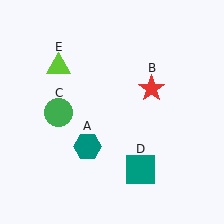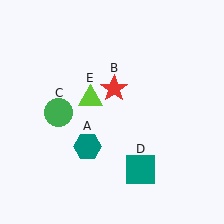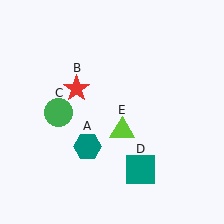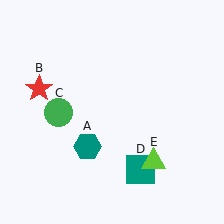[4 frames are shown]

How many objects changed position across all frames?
2 objects changed position: red star (object B), lime triangle (object E).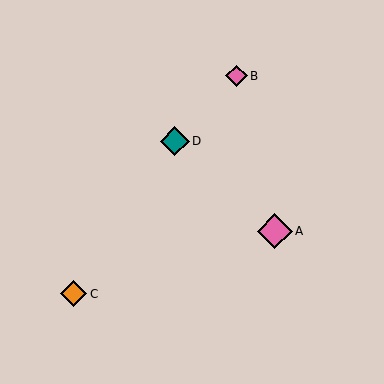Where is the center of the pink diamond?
The center of the pink diamond is at (275, 231).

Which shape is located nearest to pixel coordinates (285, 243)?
The pink diamond (labeled A) at (275, 231) is nearest to that location.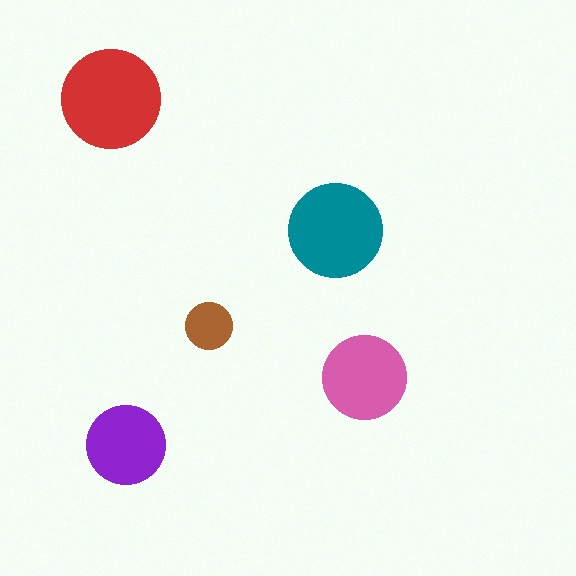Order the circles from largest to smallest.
the red one, the teal one, the pink one, the purple one, the brown one.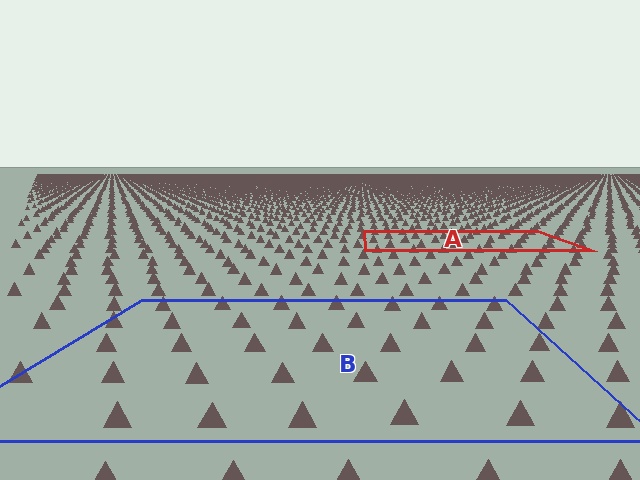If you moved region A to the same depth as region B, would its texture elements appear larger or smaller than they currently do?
They would appear larger. At a closer depth, the same texture elements are projected at a bigger on-screen size.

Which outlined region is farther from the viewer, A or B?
Region A is farther from the viewer — the texture elements inside it appear smaller and more densely packed.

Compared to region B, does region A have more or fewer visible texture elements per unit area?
Region A has more texture elements per unit area — they are packed more densely because it is farther away.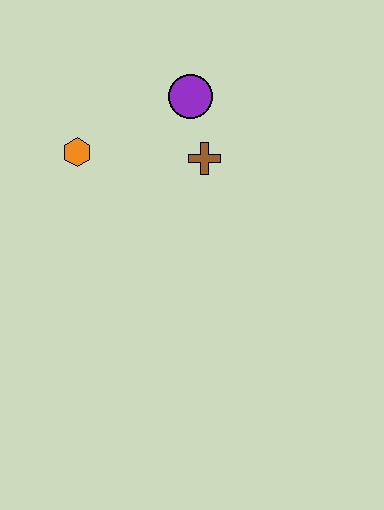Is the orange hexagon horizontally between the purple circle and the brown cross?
No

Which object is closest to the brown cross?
The purple circle is closest to the brown cross.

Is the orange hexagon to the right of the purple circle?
No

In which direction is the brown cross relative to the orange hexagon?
The brown cross is to the right of the orange hexagon.